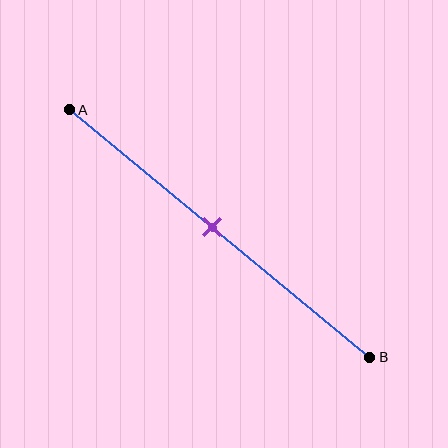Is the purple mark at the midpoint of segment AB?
Yes, the mark is approximately at the midpoint.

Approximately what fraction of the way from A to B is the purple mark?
The purple mark is approximately 50% of the way from A to B.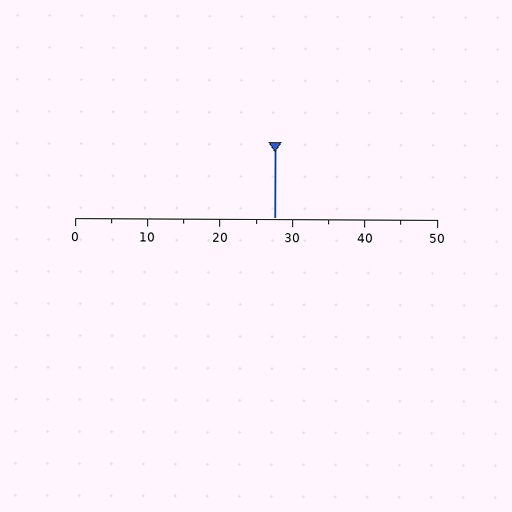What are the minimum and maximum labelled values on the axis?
The axis runs from 0 to 50.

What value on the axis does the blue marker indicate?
The marker indicates approximately 27.5.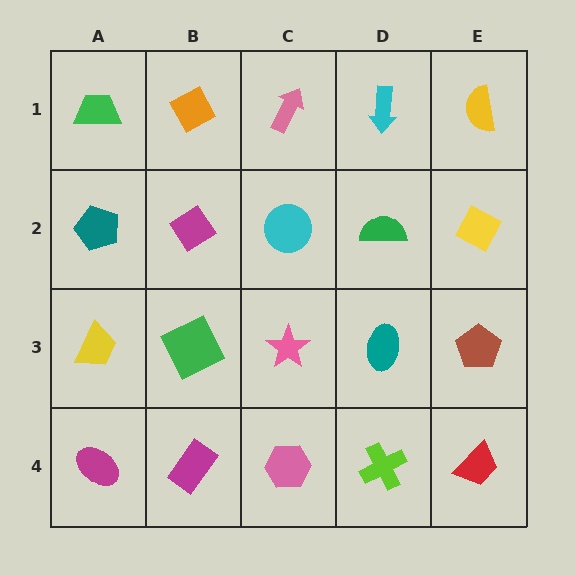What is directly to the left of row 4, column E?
A lime cross.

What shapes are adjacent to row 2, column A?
A green trapezoid (row 1, column A), a yellow trapezoid (row 3, column A), a magenta diamond (row 2, column B).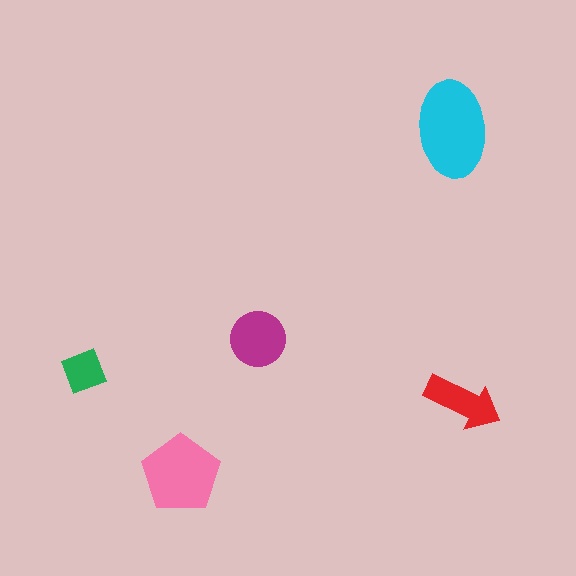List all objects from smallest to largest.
The green square, the red arrow, the magenta circle, the pink pentagon, the cyan ellipse.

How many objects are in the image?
There are 5 objects in the image.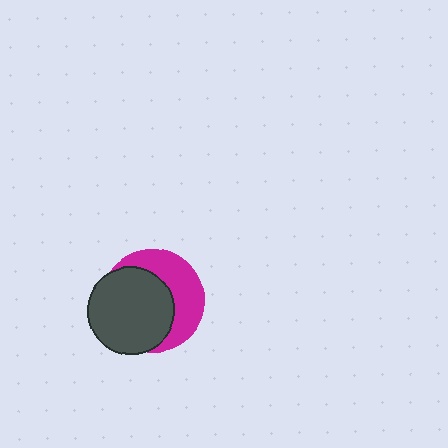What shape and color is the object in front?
The object in front is a dark gray circle.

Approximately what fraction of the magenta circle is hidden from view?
Roughly 58% of the magenta circle is hidden behind the dark gray circle.